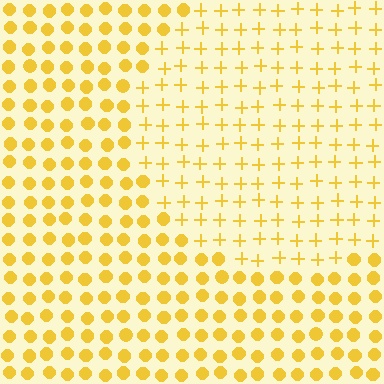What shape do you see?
I see a circle.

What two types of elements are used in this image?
The image uses plus signs inside the circle region and circles outside it.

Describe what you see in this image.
The image is filled with small yellow elements arranged in a uniform grid. A circle-shaped region contains plus signs, while the surrounding area contains circles. The boundary is defined purely by the change in element shape.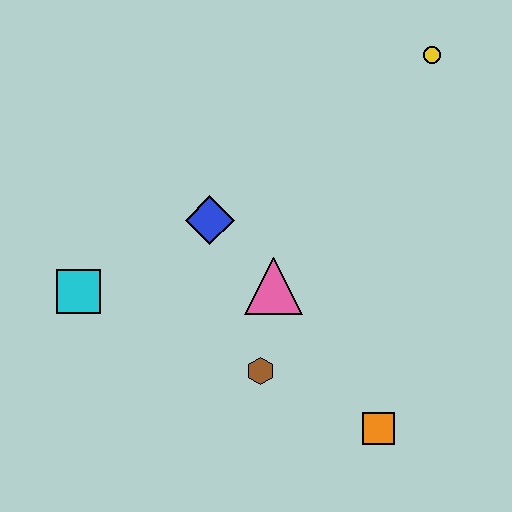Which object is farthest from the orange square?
The yellow circle is farthest from the orange square.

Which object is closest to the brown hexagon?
The pink triangle is closest to the brown hexagon.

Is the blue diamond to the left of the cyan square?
No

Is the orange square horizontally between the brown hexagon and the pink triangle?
No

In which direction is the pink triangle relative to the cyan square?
The pink triangle is to the right of the cyan square.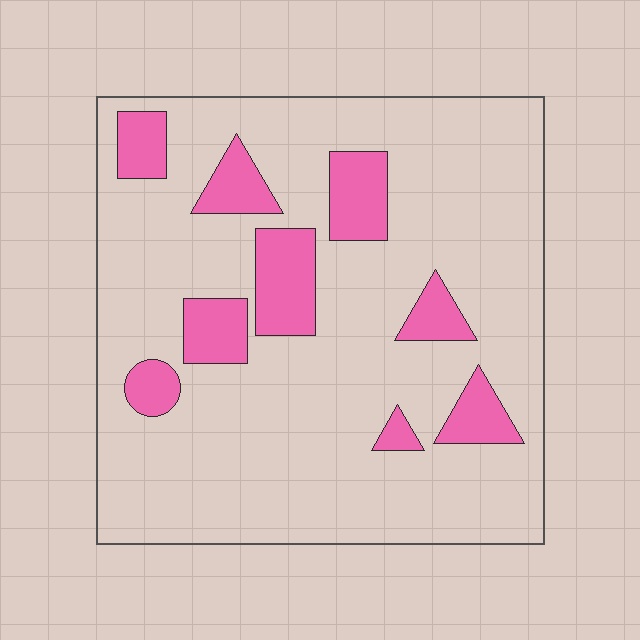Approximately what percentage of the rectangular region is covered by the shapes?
Approximately 15%.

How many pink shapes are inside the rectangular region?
9.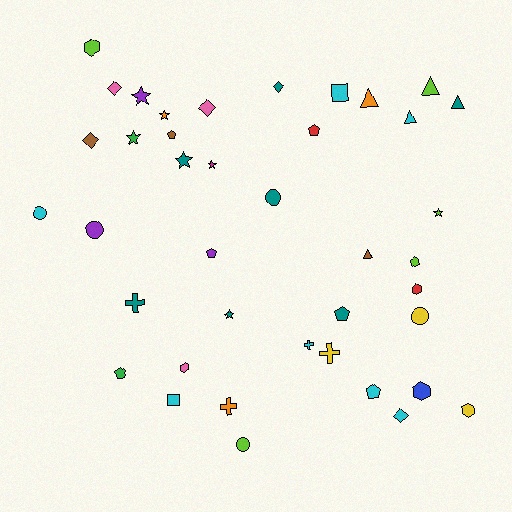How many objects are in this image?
There are 40 objects.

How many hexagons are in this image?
There are 6 hexagons.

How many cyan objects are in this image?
There are 7 cyan objects.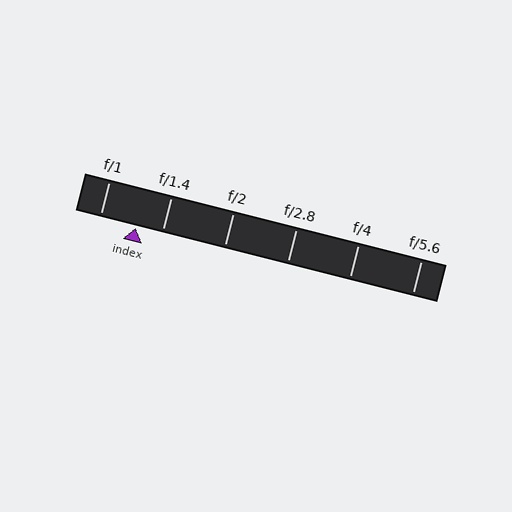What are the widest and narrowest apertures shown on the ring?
The widest aperture shown is f/1 and the narrowest is f/5.6.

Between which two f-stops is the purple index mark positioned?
The index mark is between f/1 and f/1.4.